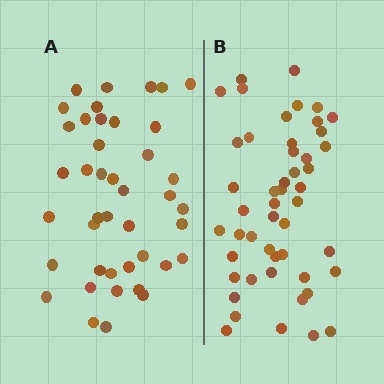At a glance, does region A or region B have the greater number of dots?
Region B (the right region) has more dots.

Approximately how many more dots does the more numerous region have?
Region B has roughly 8 or so more dots than region A.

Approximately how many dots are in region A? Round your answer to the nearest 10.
About 40 dots. (The exact count is 42, which rounds to 40.)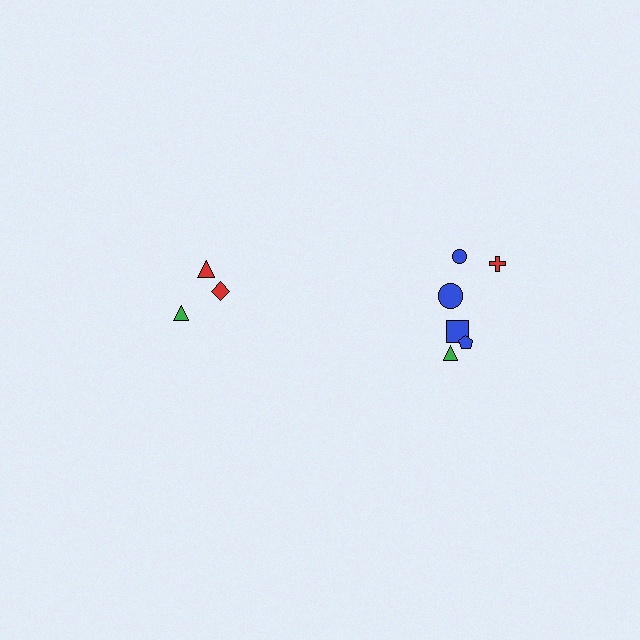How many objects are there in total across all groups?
There are 9 objects.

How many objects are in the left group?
There are 3 objects.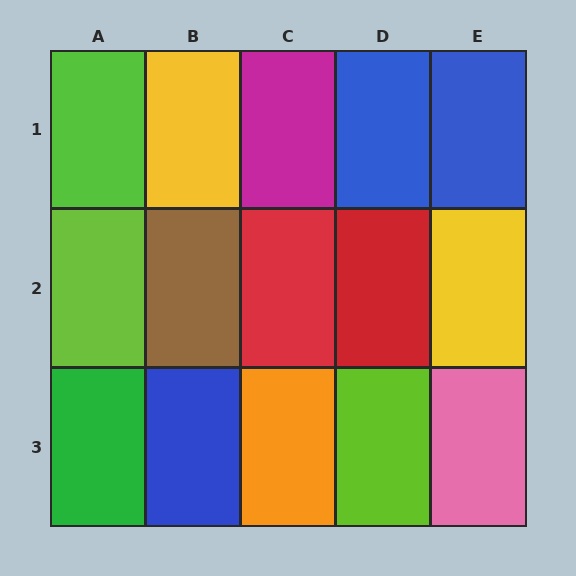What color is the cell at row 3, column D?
Lime.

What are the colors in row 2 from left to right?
Lime, brown, red, red, yellow.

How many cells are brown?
1 cell is brown.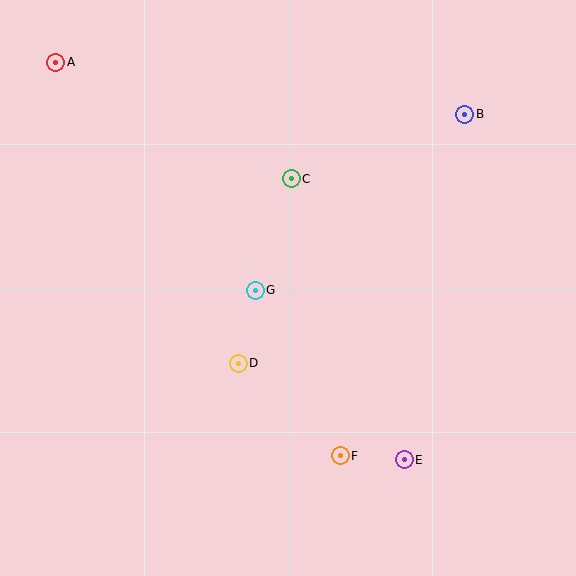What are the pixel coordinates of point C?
Point C is at (291, 179).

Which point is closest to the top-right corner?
Point B is closest to the top-right corner.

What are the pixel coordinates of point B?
Point B is at (465, 114).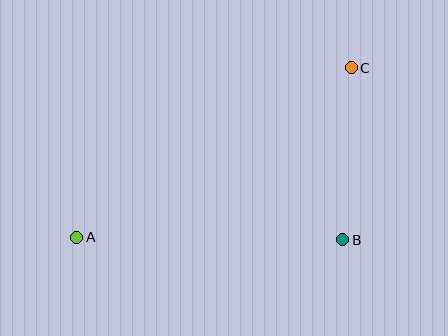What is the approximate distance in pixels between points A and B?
The distance between A and B is approximately 266 pixels.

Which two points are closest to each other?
Points B and C are closest to each other.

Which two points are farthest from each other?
Points A and C are farthest from each other.